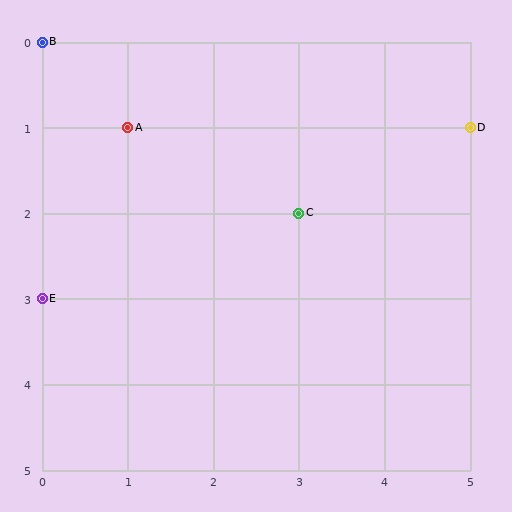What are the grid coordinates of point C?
Point C is at grid coordinates (3, 2).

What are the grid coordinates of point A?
Point A is at grid coordinates (1, 1).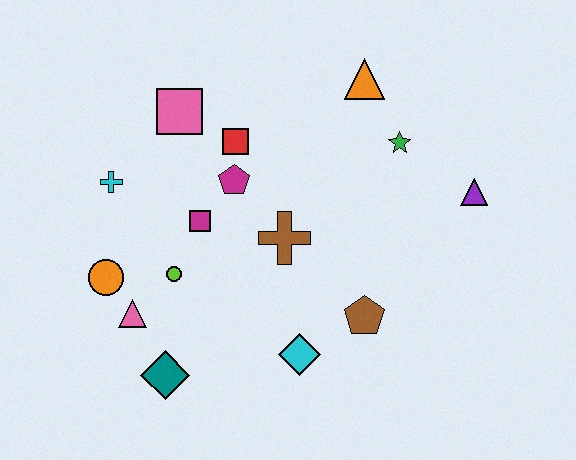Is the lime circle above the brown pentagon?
Yes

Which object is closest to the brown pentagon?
The cyan diamond is closest to the brown pentagon.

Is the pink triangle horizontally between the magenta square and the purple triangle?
No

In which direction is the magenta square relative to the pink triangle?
The magenta square is above the pink triangle.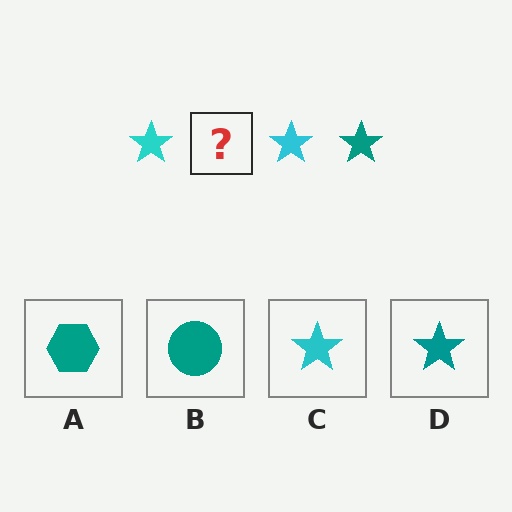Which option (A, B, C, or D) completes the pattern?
D.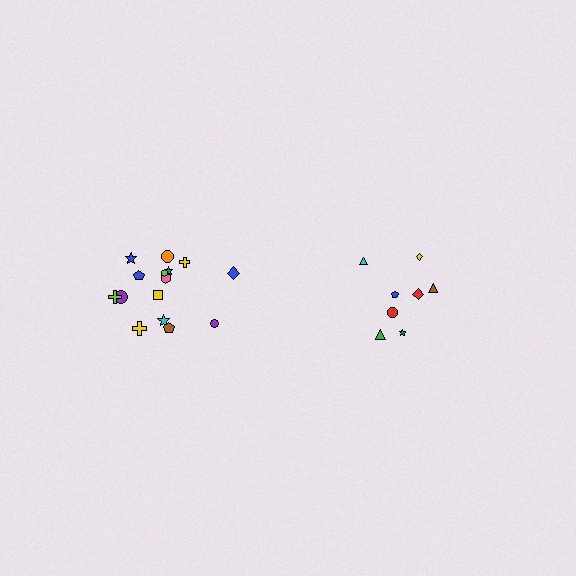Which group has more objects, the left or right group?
The left group.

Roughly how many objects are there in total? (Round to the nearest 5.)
Roughly 25 objects in total.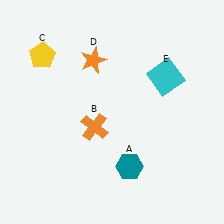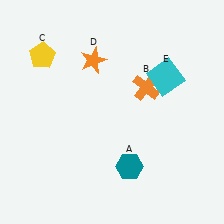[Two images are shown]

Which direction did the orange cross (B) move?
The orange cross (B) moved right.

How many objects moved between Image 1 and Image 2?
1 object moved between the two images.